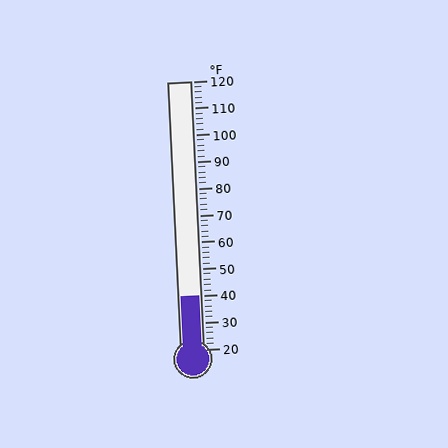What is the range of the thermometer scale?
The thermometer scale ranges from 20°F to 120°F.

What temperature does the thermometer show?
The thermometer shows approximately 40°F.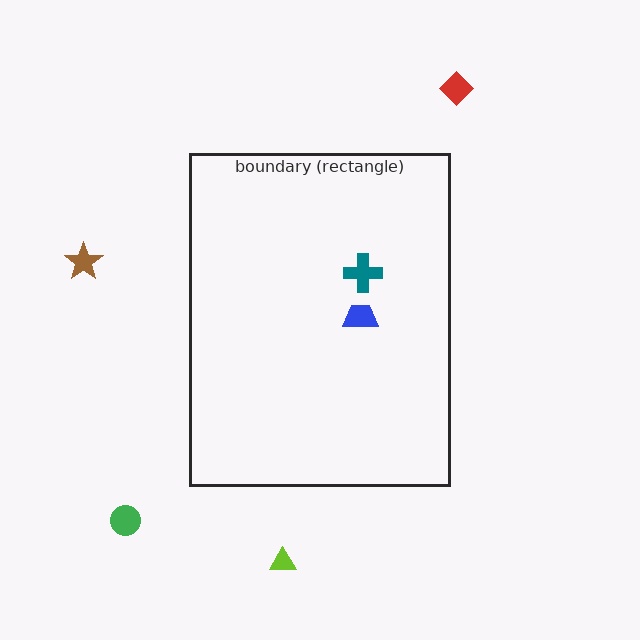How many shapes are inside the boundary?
2 inside, 4 outside.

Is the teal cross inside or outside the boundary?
Inside.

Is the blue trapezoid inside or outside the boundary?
Inside.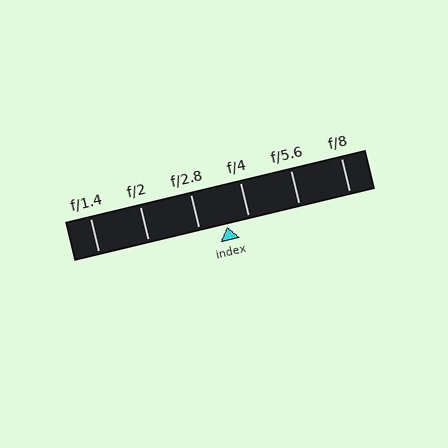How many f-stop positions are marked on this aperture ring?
There are 6 f-stop positions marked.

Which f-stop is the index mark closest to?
The index mark is closest to f/4.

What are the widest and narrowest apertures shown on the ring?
The widest aperture shown is f/1.4 and the narrowest is f/8.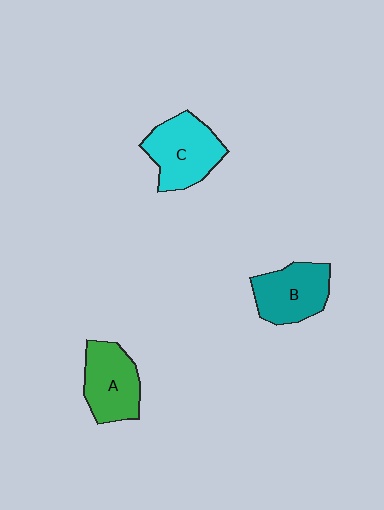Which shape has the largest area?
Shape C (cyan).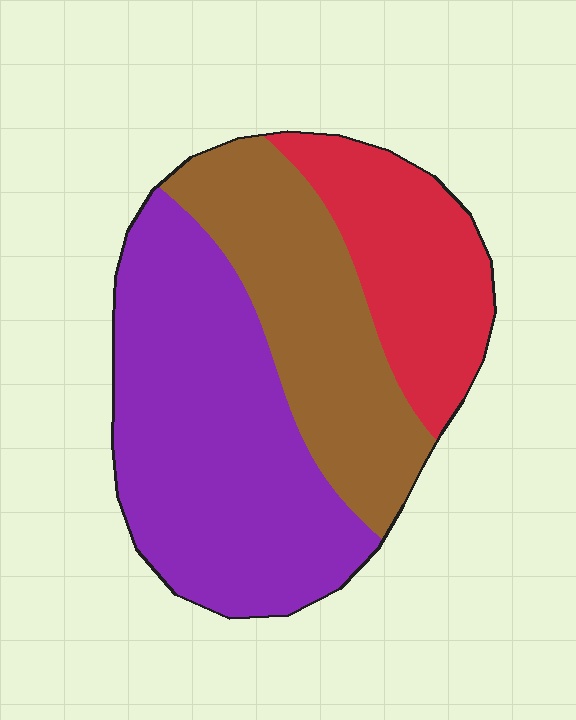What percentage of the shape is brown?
Brown covers about 30% of the shape.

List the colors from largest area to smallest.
From largest to smallest: purple, brown, red.